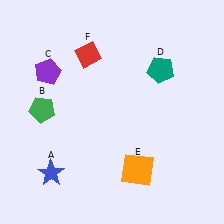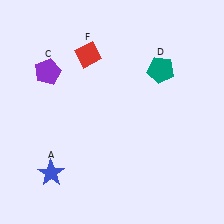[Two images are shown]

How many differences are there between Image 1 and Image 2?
There are 2 differences between the two images.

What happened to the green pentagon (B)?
The green pentagon (B) was removed in Image 2. It was in the top-left area of Image 1.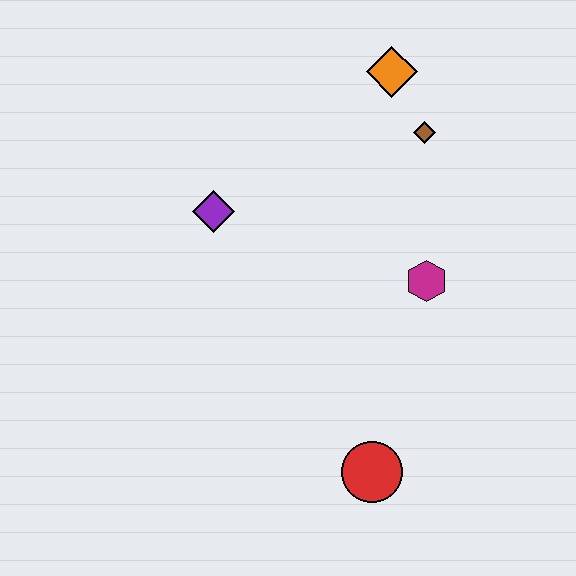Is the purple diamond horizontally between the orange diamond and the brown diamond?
No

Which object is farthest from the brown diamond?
The red circle is farthest from the brown diamond.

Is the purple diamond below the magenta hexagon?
No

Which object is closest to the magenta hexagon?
The brown diamond is closest to the magenta hexagon.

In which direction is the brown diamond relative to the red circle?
The brown diamond is above the red circle.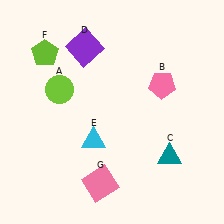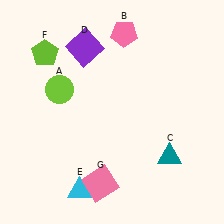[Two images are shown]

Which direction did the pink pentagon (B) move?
The pink pentagon (B) moved up.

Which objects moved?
The objects that moved are: the pink pentagon (B), the cyan triangle (E).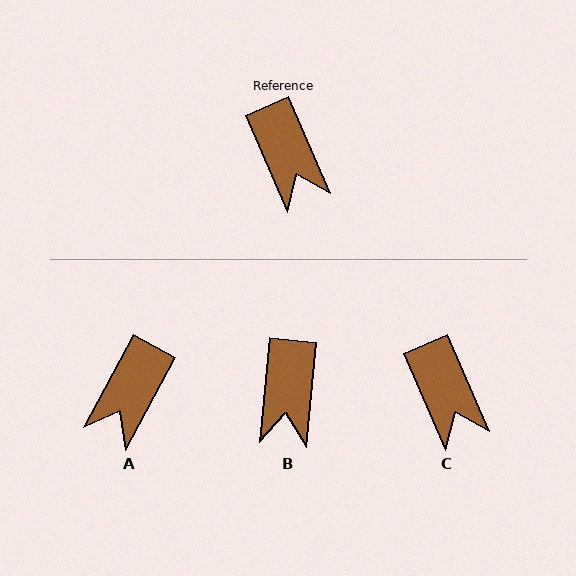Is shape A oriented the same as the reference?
No, it is off by about 52 degrees.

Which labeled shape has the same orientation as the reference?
C.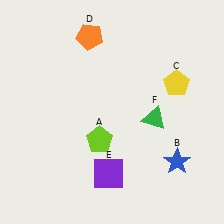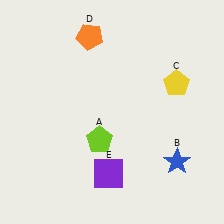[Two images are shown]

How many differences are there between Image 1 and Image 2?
There is 1 difference between the two images.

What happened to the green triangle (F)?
The green triangle (F) was removed in Image 2. It was in the bottom-right area of Image 1.